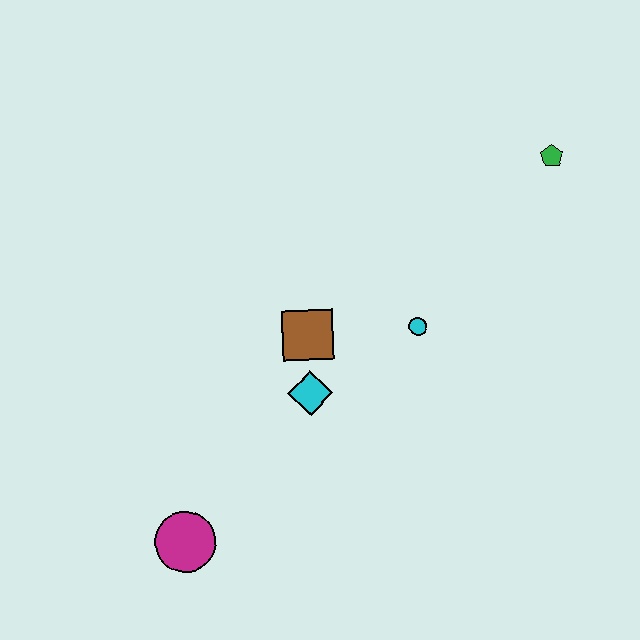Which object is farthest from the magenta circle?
The green pentagon is farthest from the magenta circle.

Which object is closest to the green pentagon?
The cyan circle is closest to the green pentagon.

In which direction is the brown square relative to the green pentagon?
The brown square is to the left of the green pentagon.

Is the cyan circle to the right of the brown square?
Yes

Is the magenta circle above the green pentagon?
No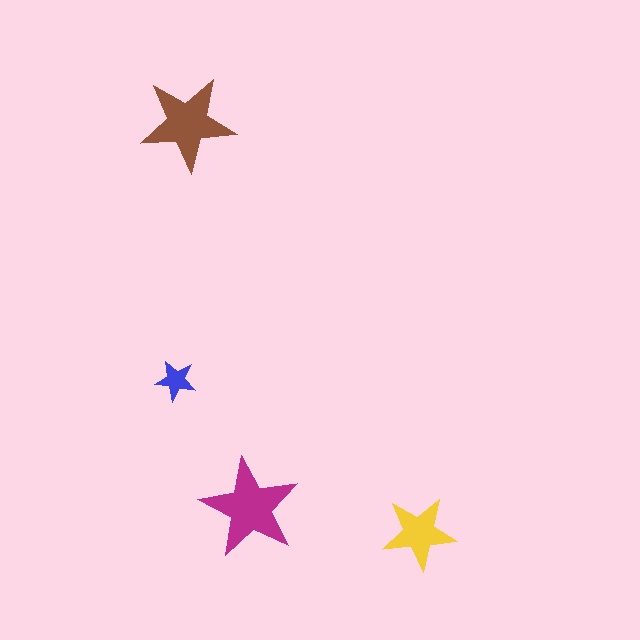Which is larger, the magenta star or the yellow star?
The magenta one.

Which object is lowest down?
The yellow star is bottommost.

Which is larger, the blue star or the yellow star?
The yellow one.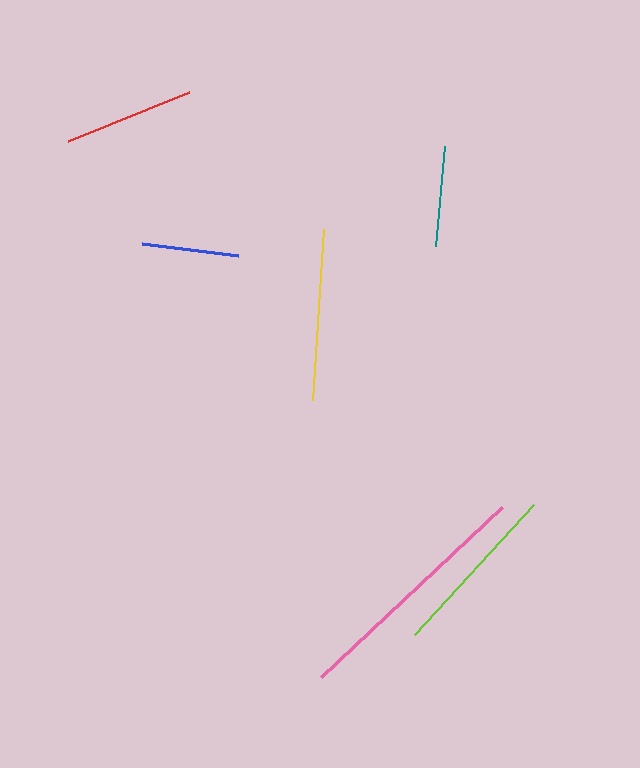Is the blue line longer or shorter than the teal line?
The teal line is longer than the blue line.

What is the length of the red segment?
The red segment is approximately 130 pixels long.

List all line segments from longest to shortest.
From longest to shortest: pink, lime, yellow, red, teal, blue.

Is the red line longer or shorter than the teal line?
The red line is longer than the teal line.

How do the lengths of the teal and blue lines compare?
The teal and blue lines are approximately the same length.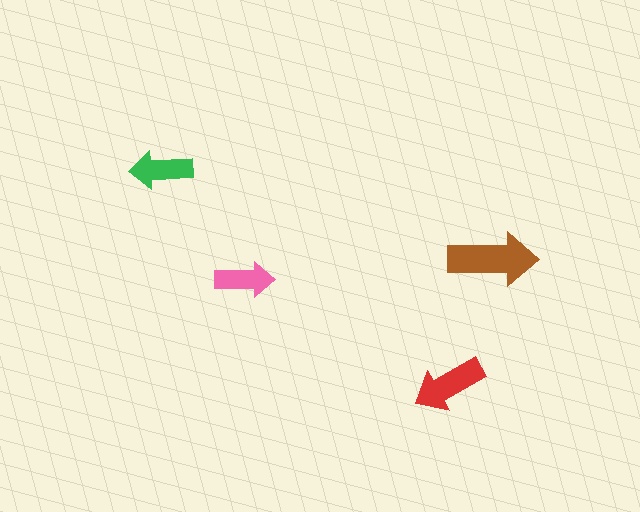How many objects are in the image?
There are 4 objects in the image.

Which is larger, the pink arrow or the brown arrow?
The brown one.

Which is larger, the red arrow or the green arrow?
The red one.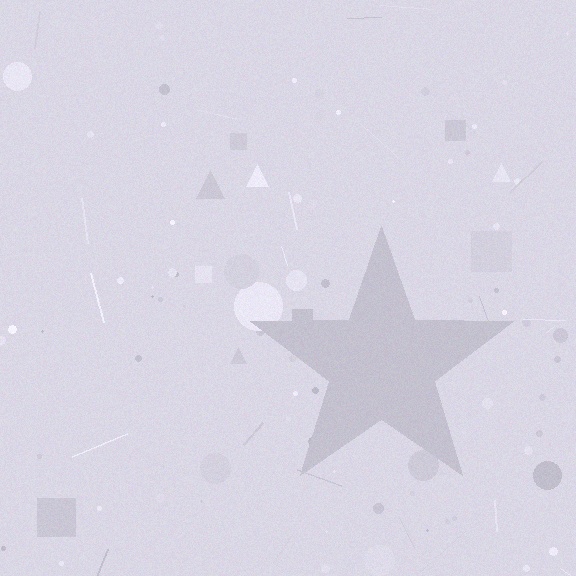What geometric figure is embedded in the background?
A star is embedded in the background.